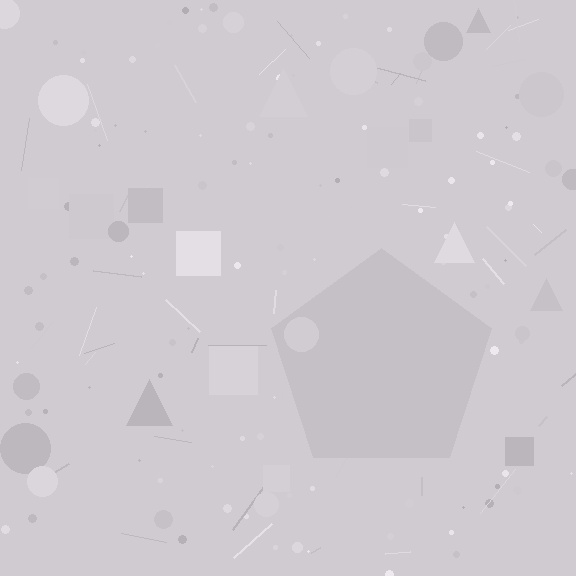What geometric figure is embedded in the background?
A pentagon is embedded in the background.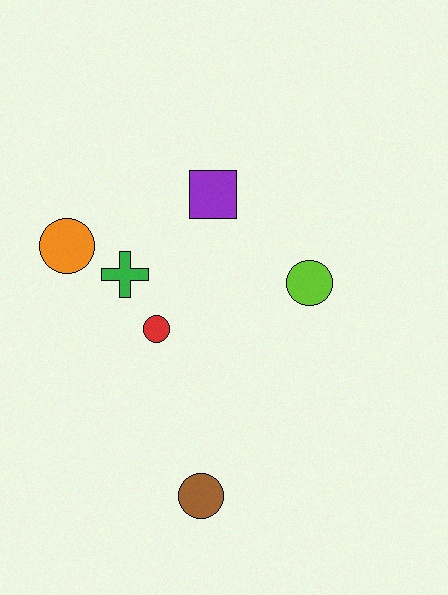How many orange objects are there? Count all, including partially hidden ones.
There is 1 orange object.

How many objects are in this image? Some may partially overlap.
There are 6 objects.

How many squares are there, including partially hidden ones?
There is 1 square.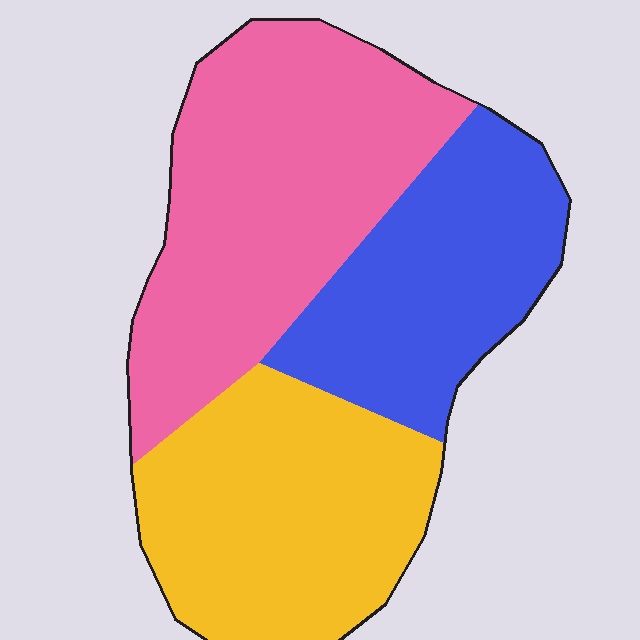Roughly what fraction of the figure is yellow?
Yellow covers around 35% of the figure.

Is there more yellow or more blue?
Yellow.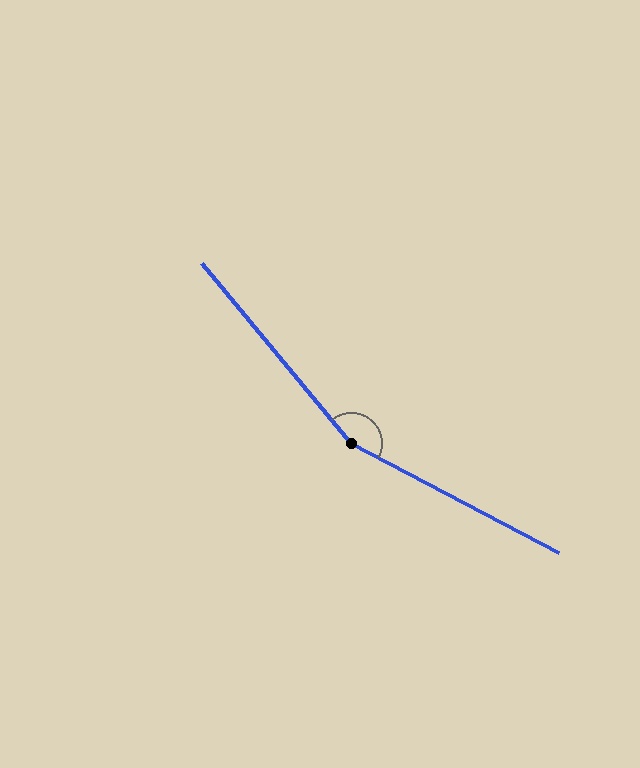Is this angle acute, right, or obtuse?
It is obtuse.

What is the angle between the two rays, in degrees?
Approximately 158 degrees.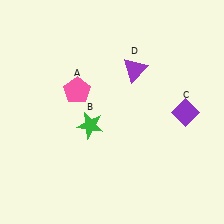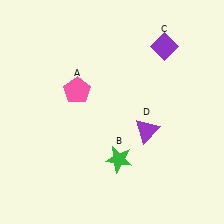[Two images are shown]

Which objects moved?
The objects that moved are: the green star (B), the purple diamond (C), the purple triangle (D).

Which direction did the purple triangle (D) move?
The purple triangle (D) moved down.